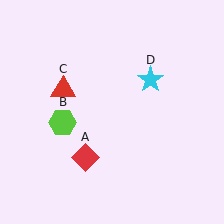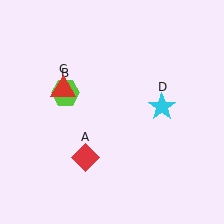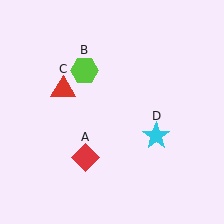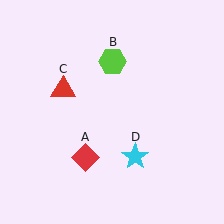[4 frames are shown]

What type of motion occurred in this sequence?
The lime hexagon (object B), cyan star (object D) rotated clockwise around the center of the scene.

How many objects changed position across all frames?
2 objects changed position: lime hexagon (object B), cyan star (object D).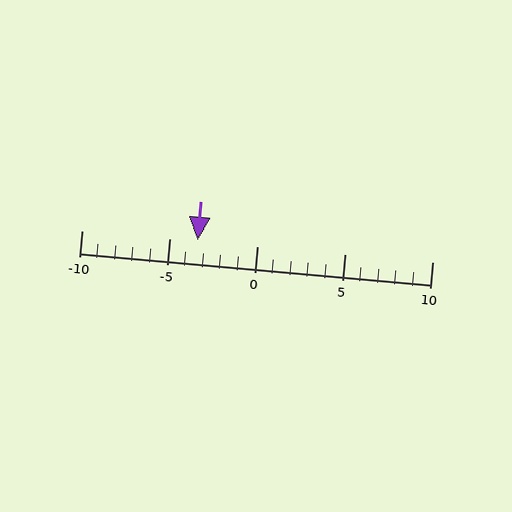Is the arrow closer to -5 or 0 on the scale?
The arrow is closer to -5.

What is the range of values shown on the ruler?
The ruler shows values from -10 to 10.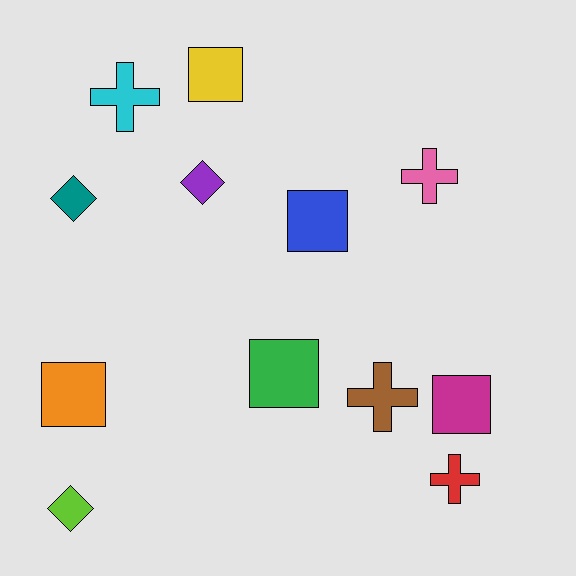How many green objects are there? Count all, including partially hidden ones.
There is 1 green object.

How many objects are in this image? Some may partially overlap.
There are 12 objects.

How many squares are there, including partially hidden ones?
There are 5 squares.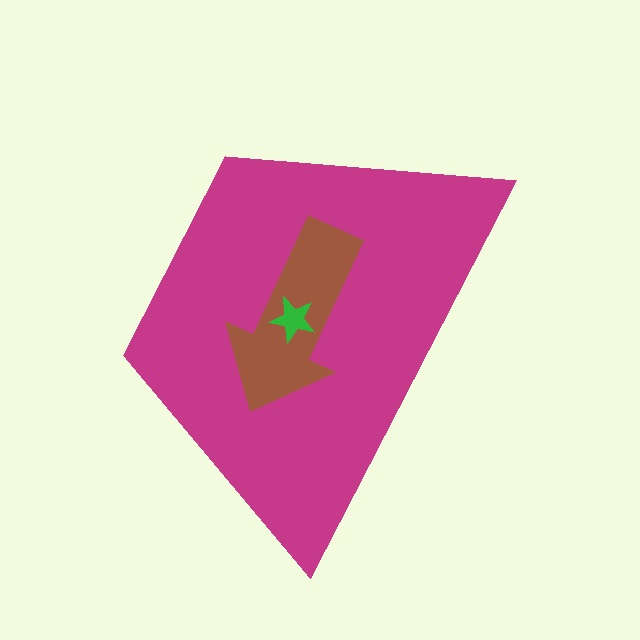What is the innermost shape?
The green star.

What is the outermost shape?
The magenta trapezoid.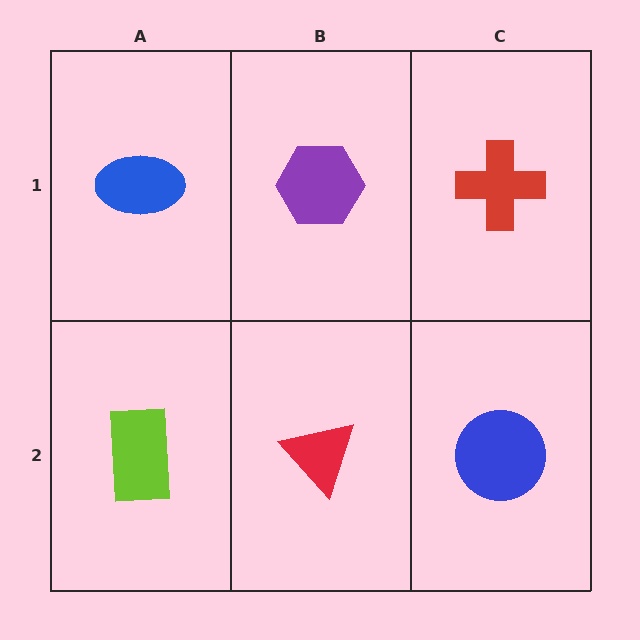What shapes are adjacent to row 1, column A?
A lime rectangle (row 2, column A), a purple hexagon (row 1, column B).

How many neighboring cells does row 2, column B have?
3.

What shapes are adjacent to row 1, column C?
A blue circle (row 2, column C), a purple hexagon (row 1, column B).